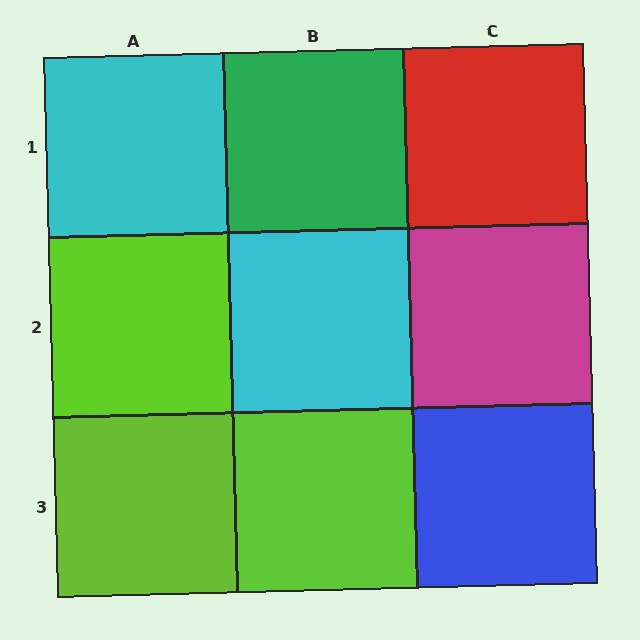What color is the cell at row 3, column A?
Lime.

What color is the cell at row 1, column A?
Cyan.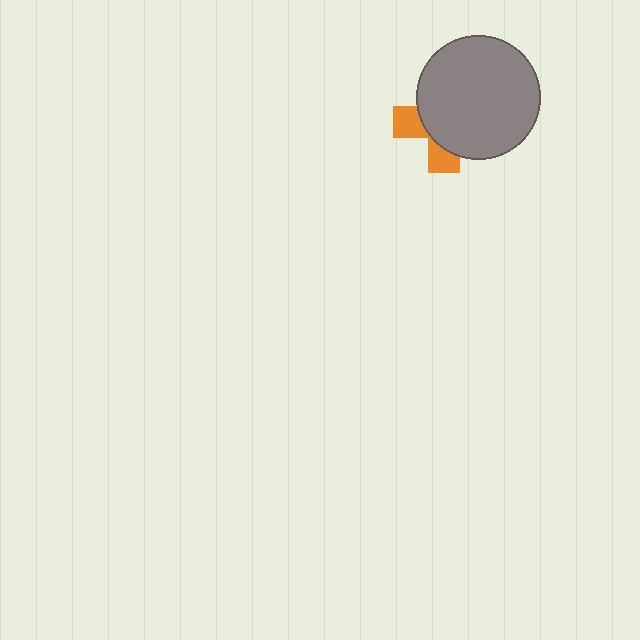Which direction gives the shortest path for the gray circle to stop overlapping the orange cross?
Moving toward the upper-right gives the shortest separation.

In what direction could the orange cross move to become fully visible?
The orange cross could move toward the lower-left. That would shift it out from behind the gray circle entirely.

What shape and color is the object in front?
The object in front is a gray circle.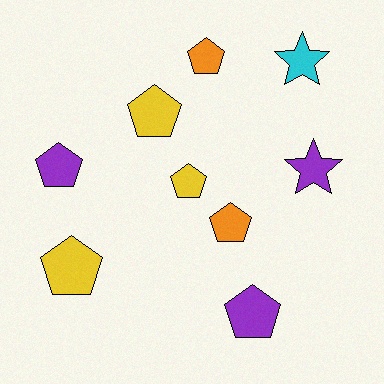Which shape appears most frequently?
Pentagon, with 7 objects.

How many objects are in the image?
There are 9 objects.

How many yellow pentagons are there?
There are 3 yellow pentagons.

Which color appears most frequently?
Purple, with 3 objects.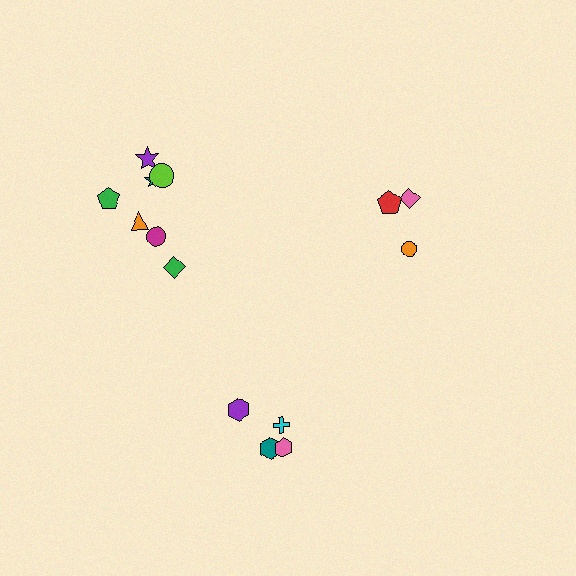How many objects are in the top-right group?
There are 3 objects.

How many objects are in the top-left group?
There are 7 objects.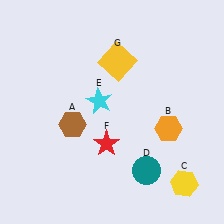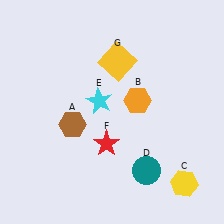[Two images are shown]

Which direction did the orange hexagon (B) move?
The orange hexagon (B) moved left.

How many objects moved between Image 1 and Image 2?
1 object moved between the two images.